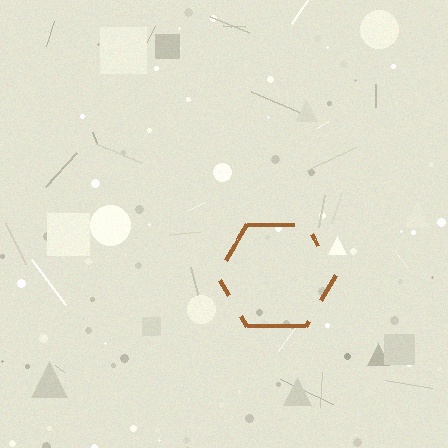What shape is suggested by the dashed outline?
The dashed outline suggests a hexagon.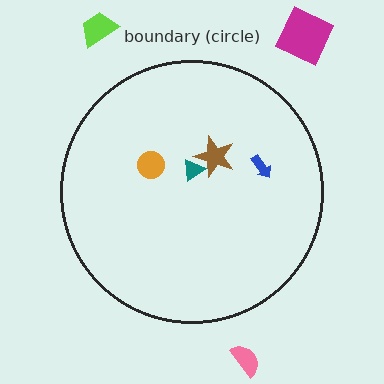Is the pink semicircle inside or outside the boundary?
Outside.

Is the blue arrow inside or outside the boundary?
Inside.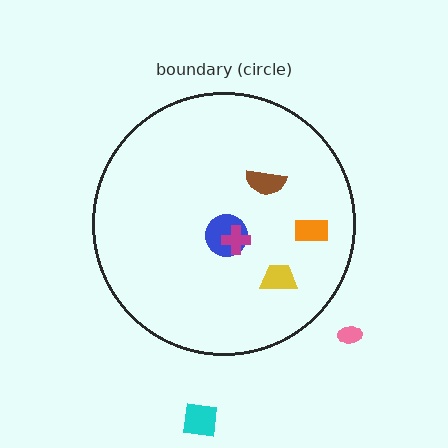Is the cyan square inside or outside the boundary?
Outside.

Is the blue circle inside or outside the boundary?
Inside.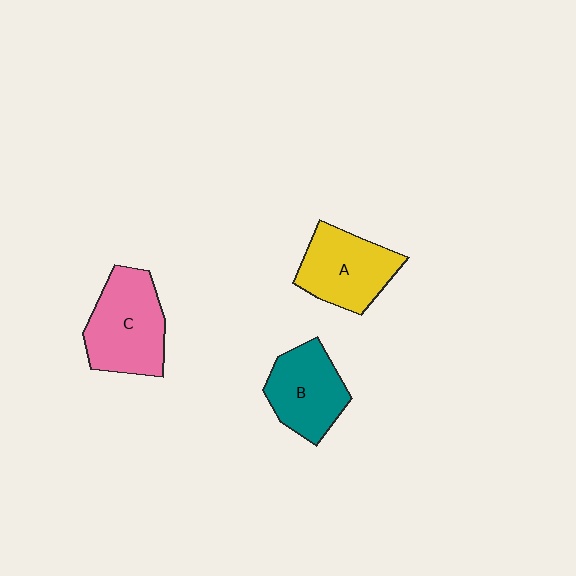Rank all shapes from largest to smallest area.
From largest to smallest: C (pink), A (yellow), B (teal).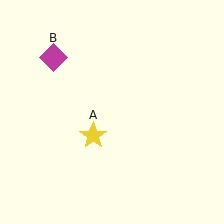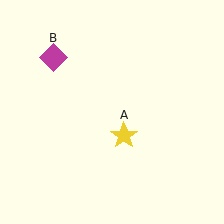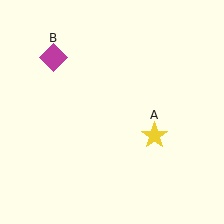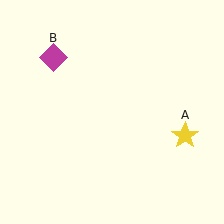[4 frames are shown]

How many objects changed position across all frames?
1 object changed position: yellow star (object A).